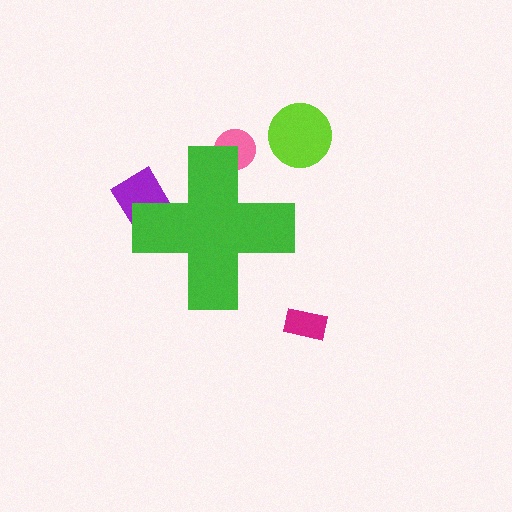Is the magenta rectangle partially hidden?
No, the magenta rectangle is fully visible.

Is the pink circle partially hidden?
Yes, the pink circle is partially hidden behind the green cross.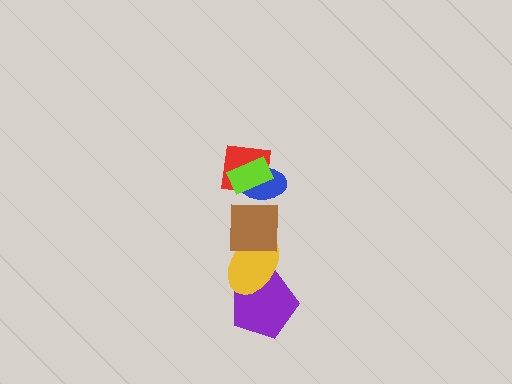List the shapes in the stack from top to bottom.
From top to bottom: the lime rectangle, the blue ellipse, the red square, the brown square, the yellow ellipse, the purple pentagon.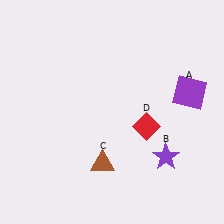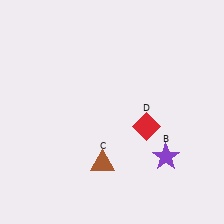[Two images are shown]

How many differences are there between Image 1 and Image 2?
There is 1 difference between the two images.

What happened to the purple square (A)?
The purple square (A) was removed in Image 2. It was in the top-right area of Image 1.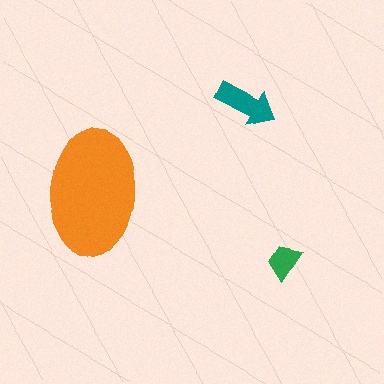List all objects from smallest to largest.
The green trapezoid, the teal arrow, the orange ellipse.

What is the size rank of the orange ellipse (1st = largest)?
1st.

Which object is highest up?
The teal arrow is topmost.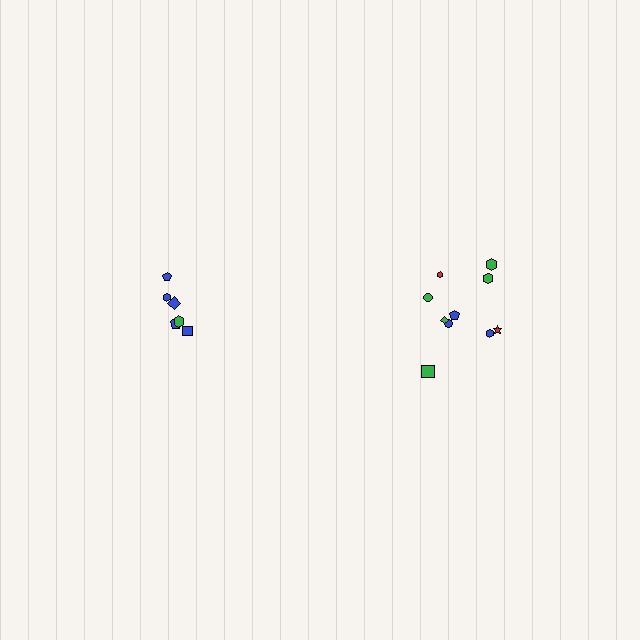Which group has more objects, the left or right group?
The right group.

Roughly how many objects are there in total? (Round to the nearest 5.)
Roughly 15 objects in total.